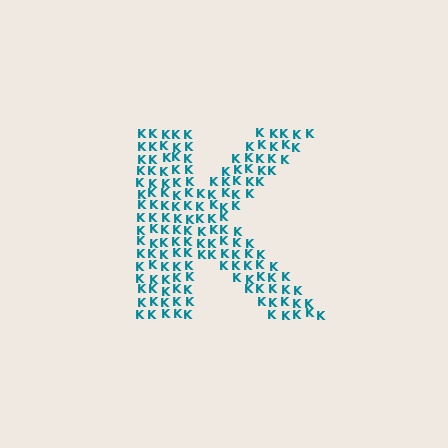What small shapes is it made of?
It is made of small letter K's.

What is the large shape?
The large shape is the letter K.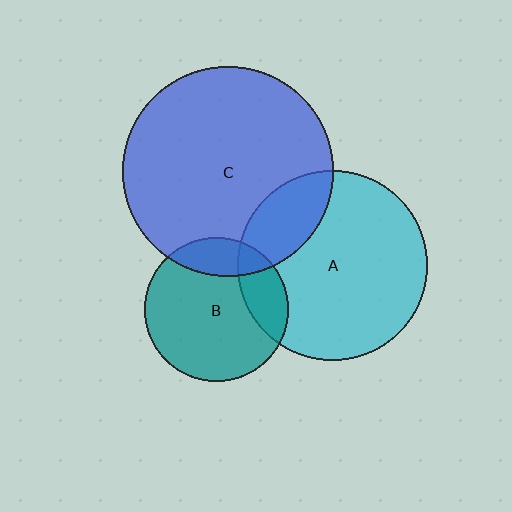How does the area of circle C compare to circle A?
Approximately 1.2 times.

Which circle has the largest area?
Circle C (blue).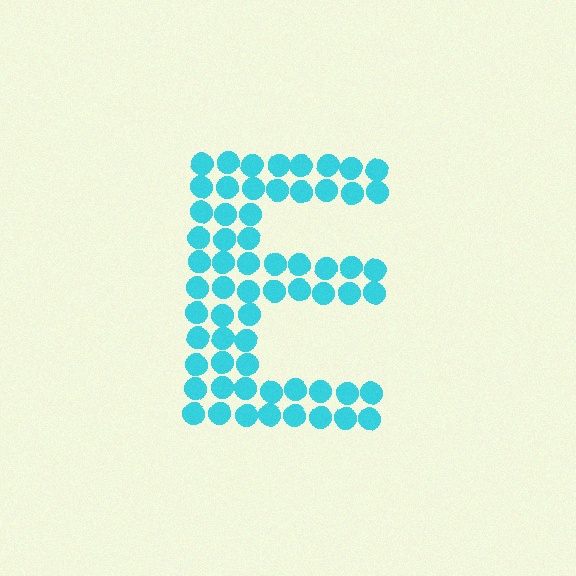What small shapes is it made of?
It is made of small circles.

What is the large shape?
The large shape is the letter E.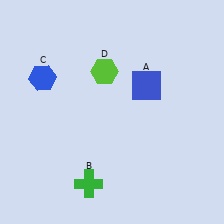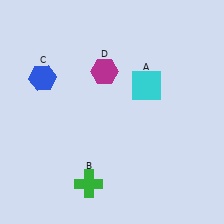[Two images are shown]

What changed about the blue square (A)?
In Image 1, A is blue. In Image 2, it changed to cyan.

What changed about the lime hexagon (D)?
In Image 1, D is lime. In Image 2, it changed to magenta.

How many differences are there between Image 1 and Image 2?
There are 2 differences between the two images.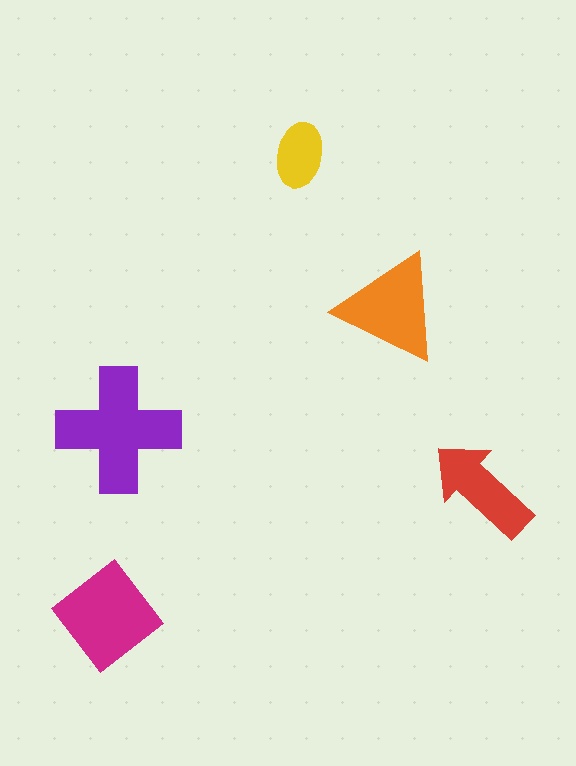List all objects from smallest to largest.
The yellow ellipse, the red arrow, the orange triangle, the magenta diamond, the purple cross.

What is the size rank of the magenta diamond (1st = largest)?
2nd.